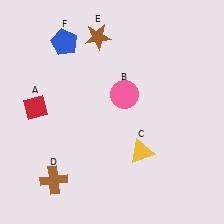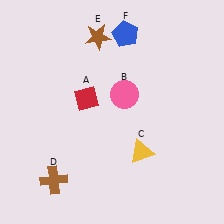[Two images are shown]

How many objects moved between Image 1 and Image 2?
2 objects moved between the two images.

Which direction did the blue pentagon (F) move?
The blue pentagon (F) moved right.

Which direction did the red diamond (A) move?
The red diamond (A) moved right.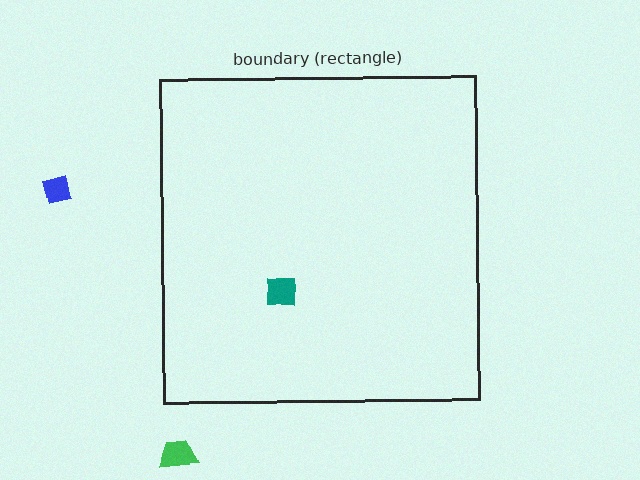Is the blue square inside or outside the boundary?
Outside.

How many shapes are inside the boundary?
1 inside, 2 outside.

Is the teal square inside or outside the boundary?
Inside.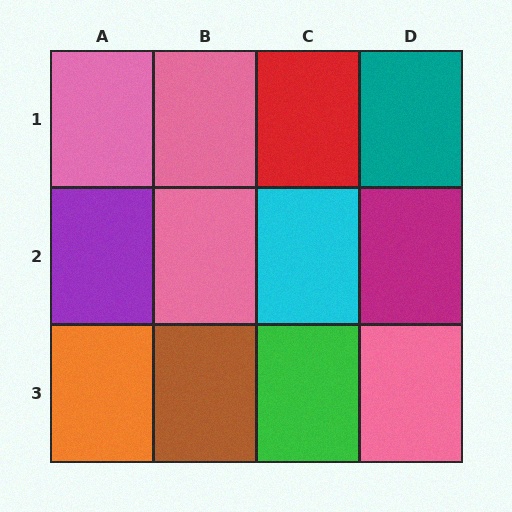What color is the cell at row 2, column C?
Cyan.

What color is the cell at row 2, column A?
Purple.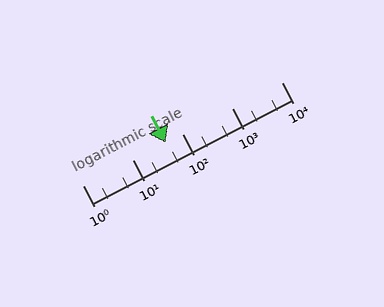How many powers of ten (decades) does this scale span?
The scale spans 4 decades, from 1 to 10000.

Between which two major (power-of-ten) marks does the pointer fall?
The pointer is between 10 and 100.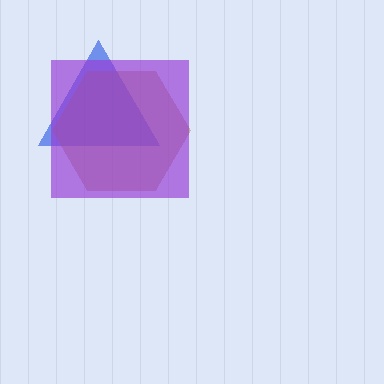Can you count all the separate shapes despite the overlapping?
Yes, there are 3 separate shapes.